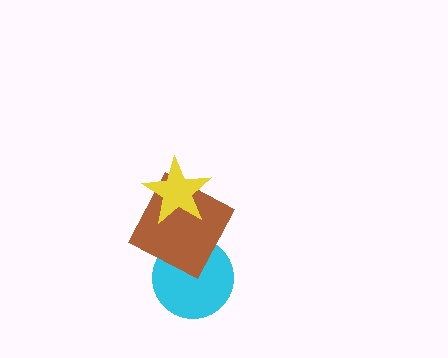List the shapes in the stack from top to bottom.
From top to bottom: the yellow star, the brown square, the cyan circle.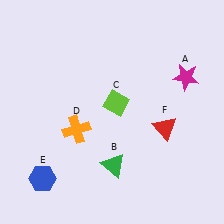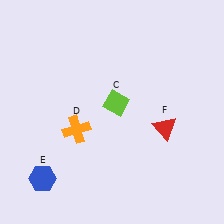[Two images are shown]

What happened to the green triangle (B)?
The green triangle (B) was removed in Image 2. It was in the bottom-right area of Image 1.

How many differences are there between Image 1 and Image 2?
There are 2 differences between the two images.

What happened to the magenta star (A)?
The magenta star (A) was removed in Image 2. It was in the top-right area of Image 1.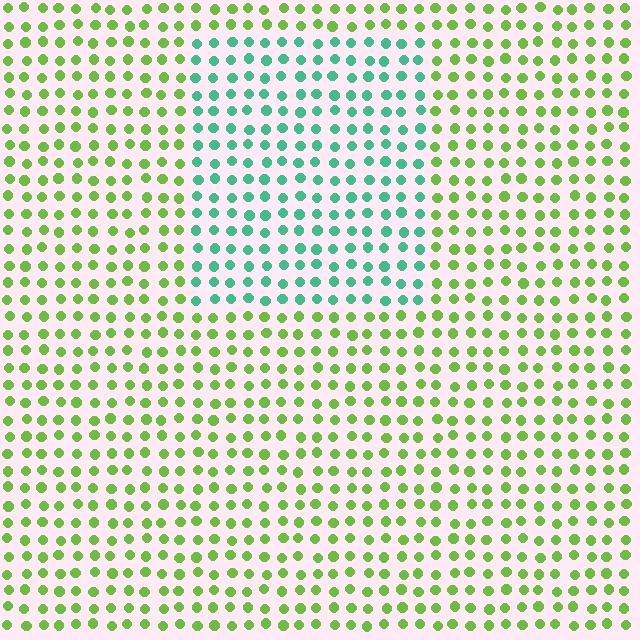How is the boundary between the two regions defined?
The boundary is defined purely by a slight shift in hue (about 58 degrees). Spacing, size, and orientation are identical on both sides.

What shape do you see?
I see a rectangle.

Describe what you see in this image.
The image is filled with small lime elements in a uniform arrangement. A rectangle-shaped region is visible where the elements are tinted to a slightly different hue, forming a subtle color boundary.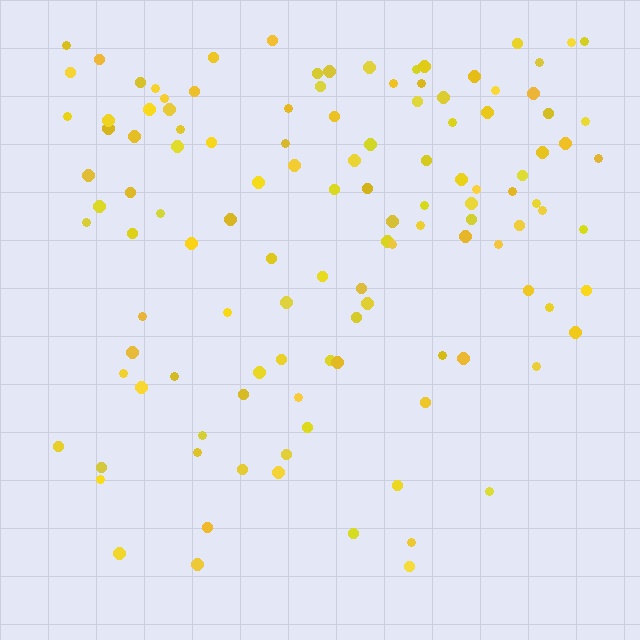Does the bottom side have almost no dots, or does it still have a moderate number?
Still a moderate number, just noticeably fewer than the top.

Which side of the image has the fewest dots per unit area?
The bottom.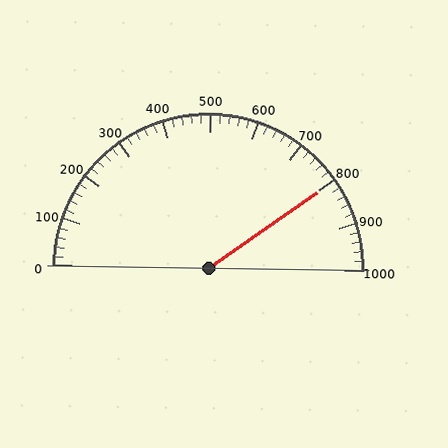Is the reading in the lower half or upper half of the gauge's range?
The reading is in the upper half of the range (0 to 1000).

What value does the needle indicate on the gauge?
The needle indicates approximately 800.